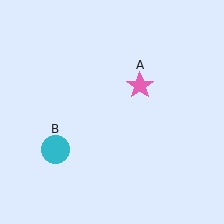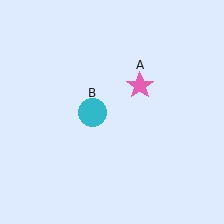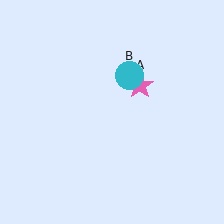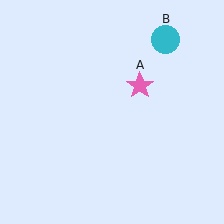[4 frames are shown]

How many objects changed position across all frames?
1 object changed position: cyan circle (object B).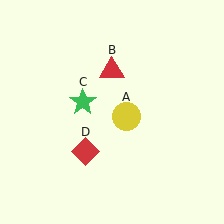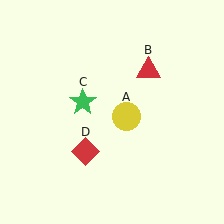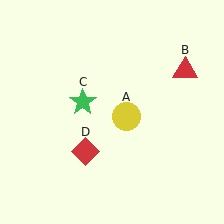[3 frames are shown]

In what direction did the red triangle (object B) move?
The red triangle (object B) moved right.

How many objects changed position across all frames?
1 object changed position: red triangle (object B).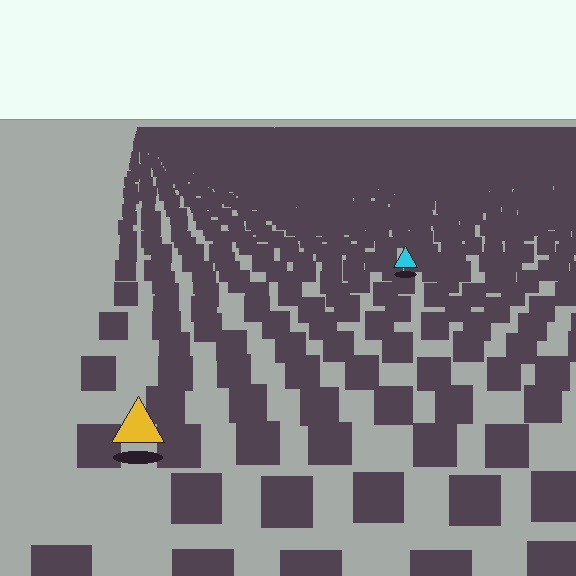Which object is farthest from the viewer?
The cyan triangle is farthest from the viewer. It appears smaller and the ground texture around it is denser.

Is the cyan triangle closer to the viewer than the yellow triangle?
No. The yellow triangle is closer — you can tell from the texture gradient: the ground texture is coarser near it.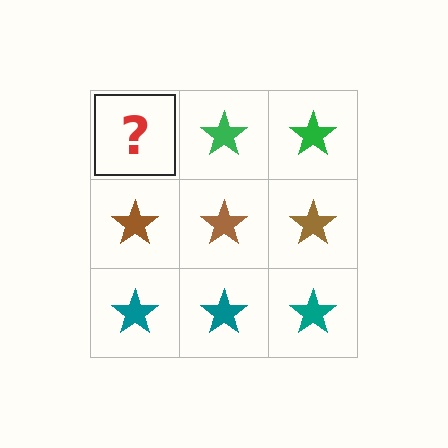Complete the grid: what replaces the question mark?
The question mark should be replaced with a green star.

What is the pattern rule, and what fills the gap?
The rule is that each row has a consistent color. The gap should be filled with a green star.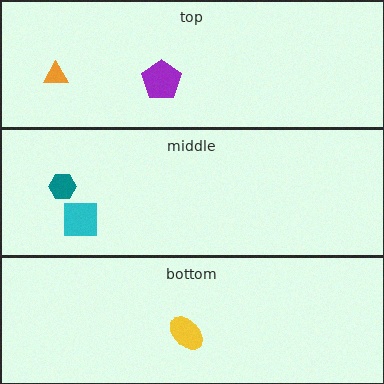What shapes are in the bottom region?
The yellow ellipse.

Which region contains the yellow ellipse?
The bottom region.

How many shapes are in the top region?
2.